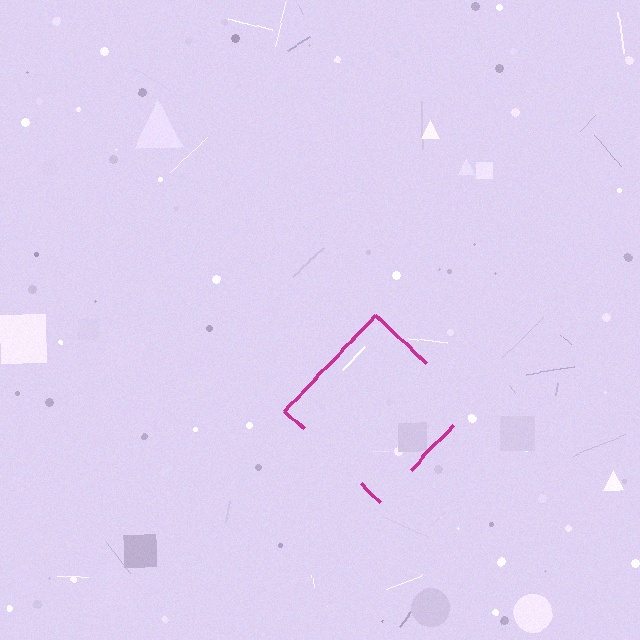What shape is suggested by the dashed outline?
The dashed outline suggests a diamond.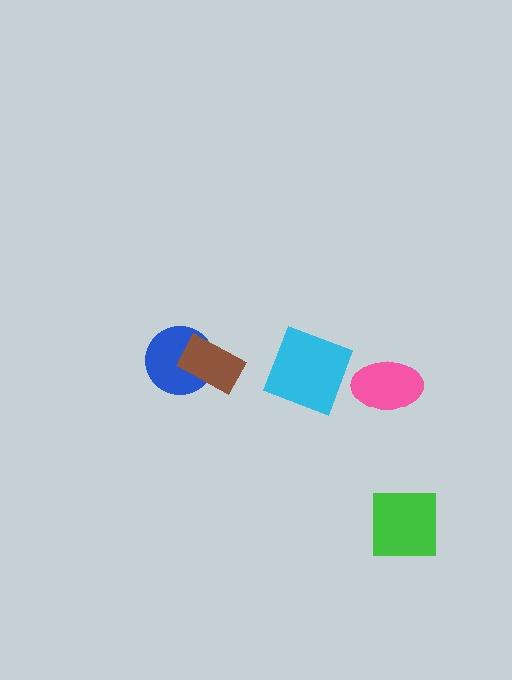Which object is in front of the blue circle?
The brown rectangle is in front of the blue circle.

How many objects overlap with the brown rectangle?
1 object overlaps with the brown rectangle.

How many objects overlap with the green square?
0 objects overlap with the green square.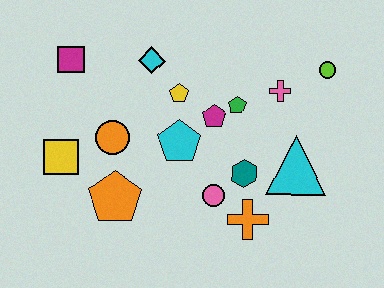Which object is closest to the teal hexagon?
The pink circle is closest to the teal hexagon.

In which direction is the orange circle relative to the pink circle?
The orange circle is to the left of the pink circle.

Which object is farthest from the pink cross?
The yellow square is farthest from the pink cross.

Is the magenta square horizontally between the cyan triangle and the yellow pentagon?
No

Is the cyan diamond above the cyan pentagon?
Yes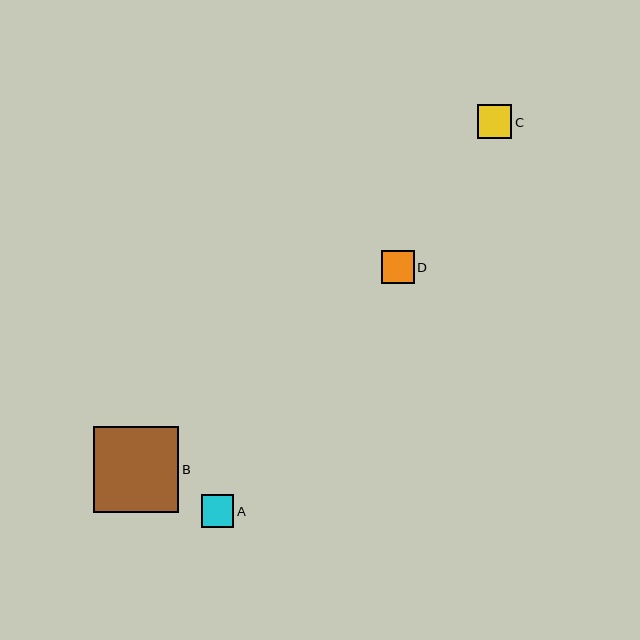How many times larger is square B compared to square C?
Square B is approximately 2.5 times the size of square C.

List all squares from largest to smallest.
From largest to smallest: B, C, D, A.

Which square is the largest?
Square B is the largest with a size of approximately 85 pixels.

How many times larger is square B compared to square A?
Square B is approximately 2.6 times the size of square A.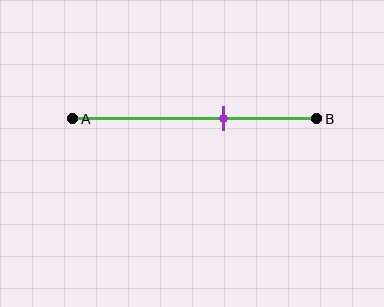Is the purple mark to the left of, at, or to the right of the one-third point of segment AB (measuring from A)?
The purple mark is to the right of the one-third point of segment AB.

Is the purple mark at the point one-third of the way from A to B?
No, the mark is at about 60% from A, not at the 33% one-third point.